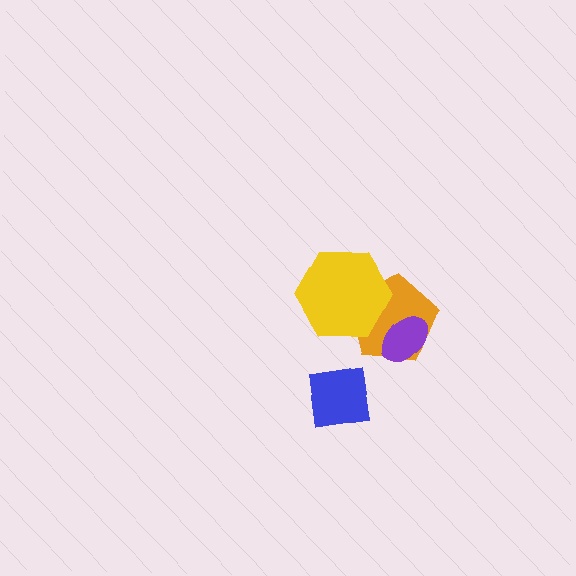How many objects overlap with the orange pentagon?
2 objects overlap with the orange pentagon.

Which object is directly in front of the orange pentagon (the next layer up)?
The yellow hexagon is directly in front of the orange pentagon.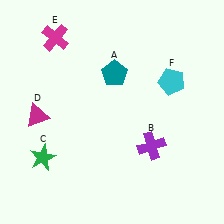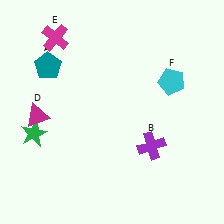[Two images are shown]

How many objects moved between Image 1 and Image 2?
2 objects moved between the two images.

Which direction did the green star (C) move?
The green star (C) moved up.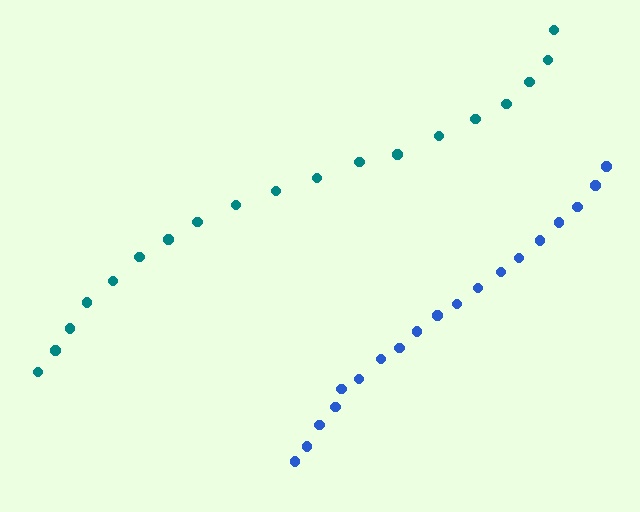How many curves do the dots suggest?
There are 2 distinct paths.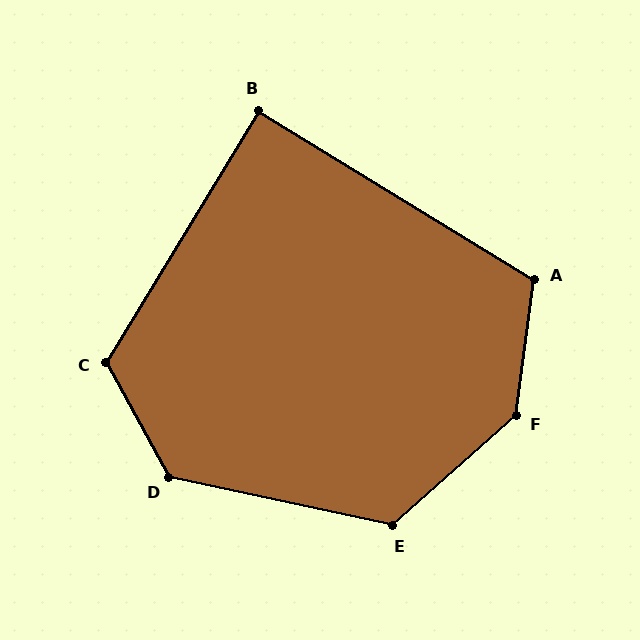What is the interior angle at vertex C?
Approximately 120 degrees (obtuse).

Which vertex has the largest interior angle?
F, at approximately 139 degrees.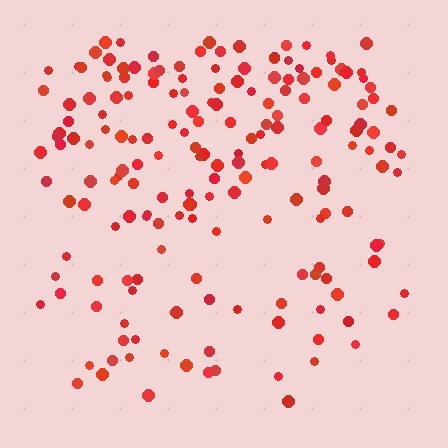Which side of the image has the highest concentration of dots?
The top.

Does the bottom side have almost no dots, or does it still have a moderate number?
Still a moderate number, just noticeably fewer than the top.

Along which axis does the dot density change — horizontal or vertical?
Vertical.